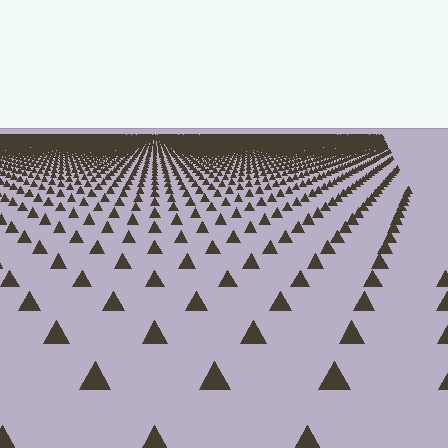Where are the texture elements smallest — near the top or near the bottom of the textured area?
Near the top.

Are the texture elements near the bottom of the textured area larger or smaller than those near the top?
Larger. Near the bottom, elements are closer to the viewer and appear at a bigger on-screen size.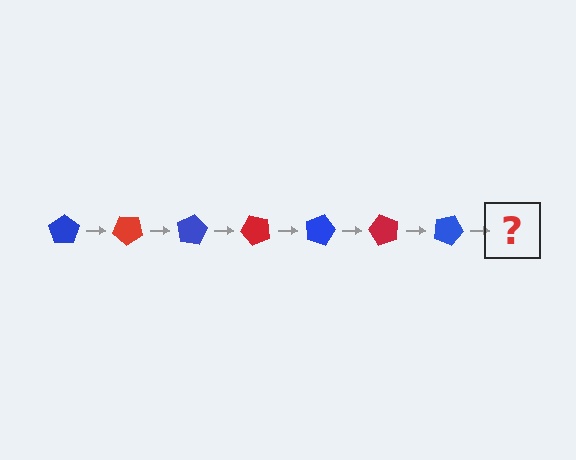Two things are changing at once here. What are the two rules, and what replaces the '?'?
The two rules are that it rotates 40 degrees each step and the color cycles through blue and red. The '?' should be a red pentagon, rotated 280 degrees from the start.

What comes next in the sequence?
The next element should be a red pentagon, rotated 280 degrees from the start.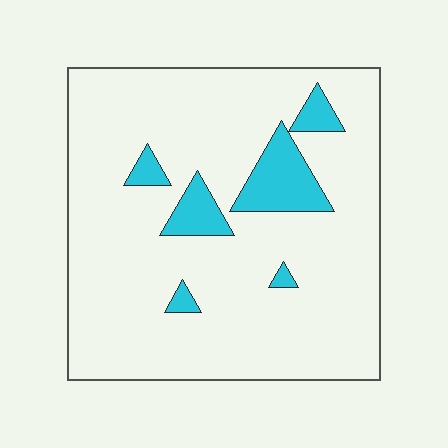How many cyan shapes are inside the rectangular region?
6.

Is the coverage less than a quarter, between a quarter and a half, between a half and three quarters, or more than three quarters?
Less than a quarter.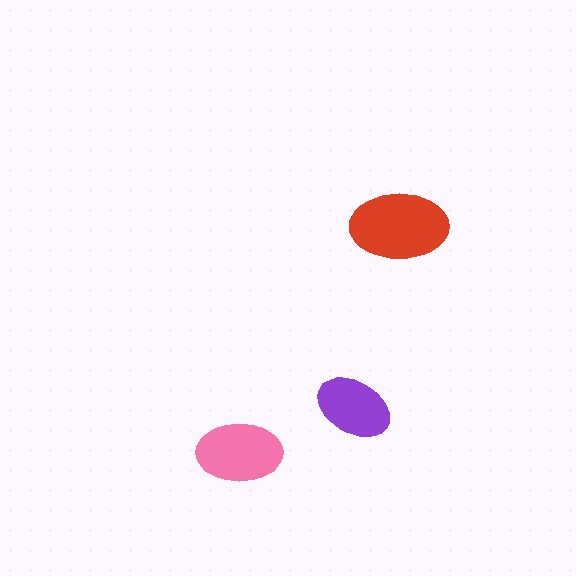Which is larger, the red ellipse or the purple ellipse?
The red one.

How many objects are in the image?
There are 3 objects in the image.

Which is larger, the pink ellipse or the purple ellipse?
The pink one.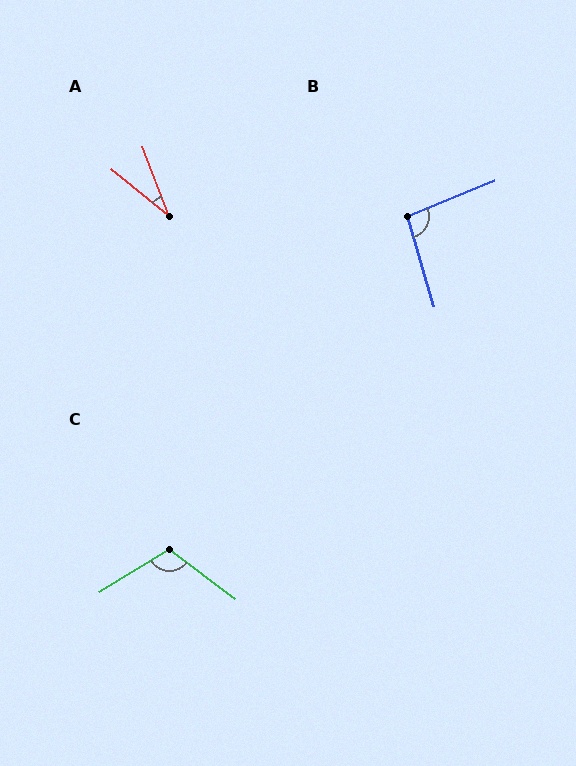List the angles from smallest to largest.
A (29°), B (96°), C (112°).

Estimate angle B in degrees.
Approximately 96 degrees.